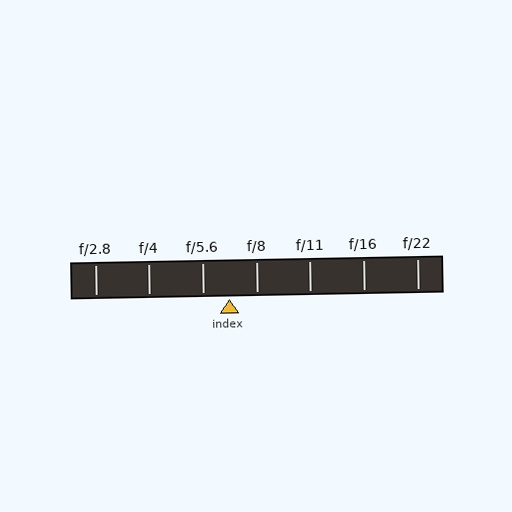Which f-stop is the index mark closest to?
The index mark is closest to f/5.6.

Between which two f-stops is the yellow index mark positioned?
The index mark is between f/5.6 and f/8.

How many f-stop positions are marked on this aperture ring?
There are 7 f-stop positions marked.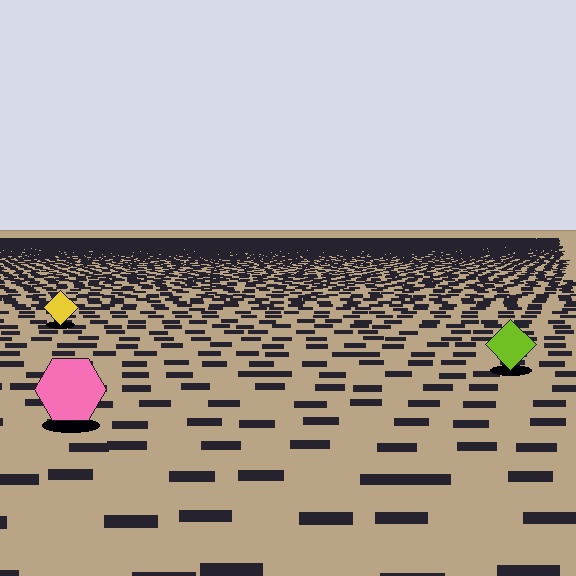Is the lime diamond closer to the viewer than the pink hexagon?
No. The pink hexagon is closer — you can tell from the texture gradient: the ground texture is coarser near it.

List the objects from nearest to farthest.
From nearest to farthest: the pink hexagon, the lime diamond, the yellow diamond.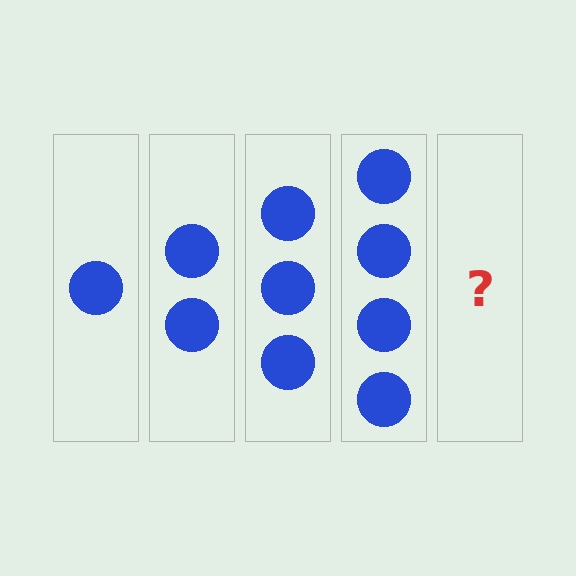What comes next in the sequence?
The next element should be 5 circles.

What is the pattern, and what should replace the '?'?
The pattern is that each step adds one more circle. The '?' should be 5 circles.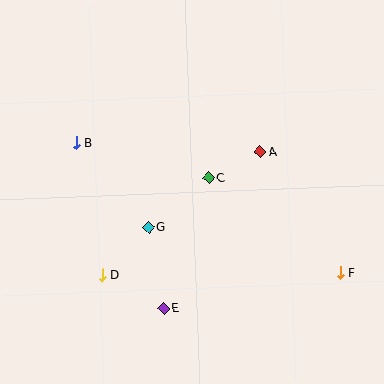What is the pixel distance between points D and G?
The distance between D and G is 66 pixels.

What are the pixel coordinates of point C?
Point C is at (209, 178).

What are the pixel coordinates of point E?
Point E is at (164, 309).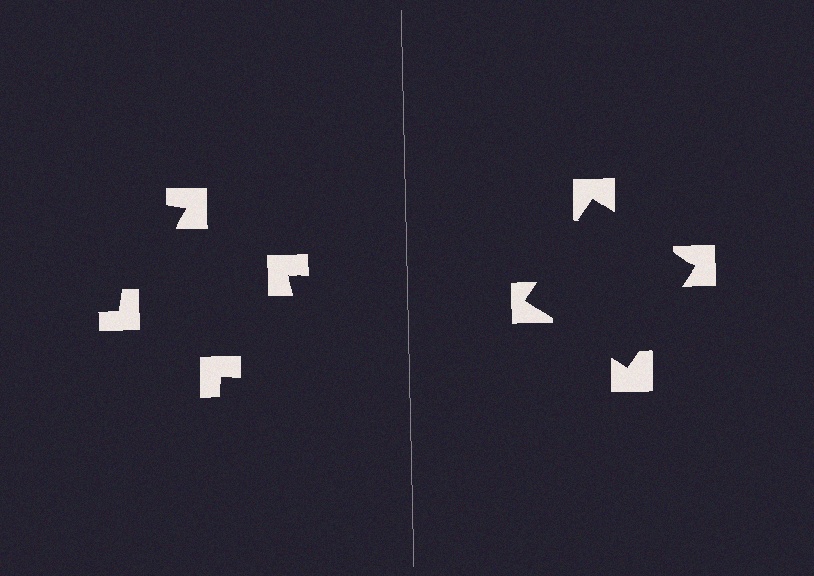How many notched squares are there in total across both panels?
8 — 4 on each side.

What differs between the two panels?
The notched squares are positioned identically on both sides; only the wedge orientations differ. On the right they align to a square; on the left they are misaligned.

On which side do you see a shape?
An illusory square appears on the right side. On the left side the wedge cuts are rotated, so no coherent shape forms.